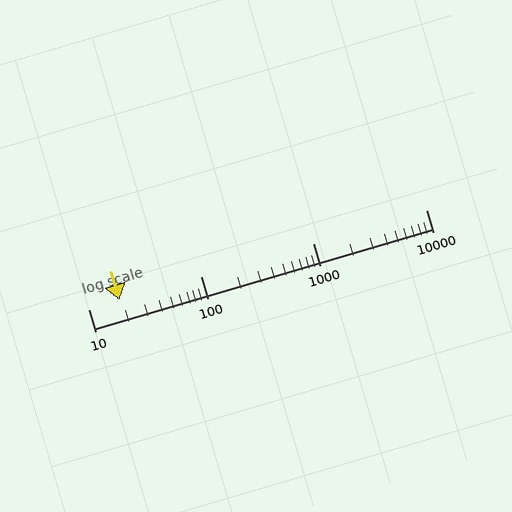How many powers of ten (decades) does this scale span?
The scale spans 3 decades, from 10 to 10000.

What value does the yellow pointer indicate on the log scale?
The pointer indicates approximately 19.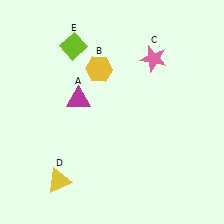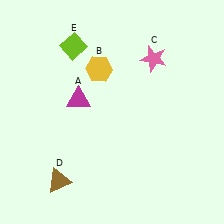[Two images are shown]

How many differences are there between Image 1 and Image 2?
There is 1 difference between the two images.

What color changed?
The triangle (D) changed from yellow in Image 1 to brown in Image 2.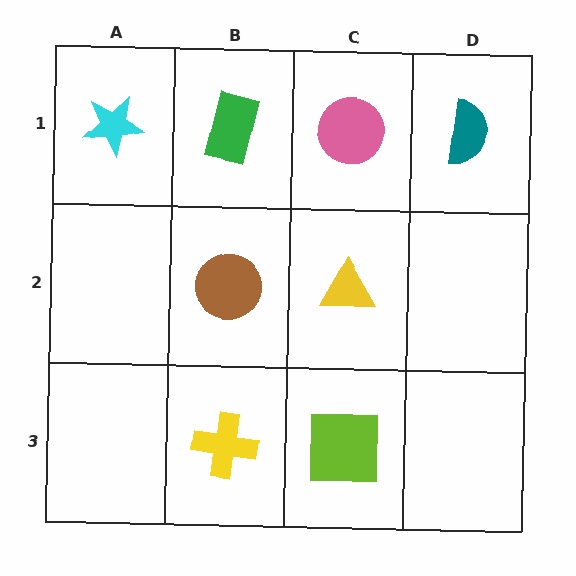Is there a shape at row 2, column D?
No, that cell is empty.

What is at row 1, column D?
A teal semicircle.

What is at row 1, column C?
A pink circle.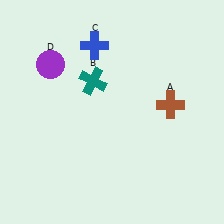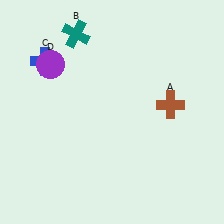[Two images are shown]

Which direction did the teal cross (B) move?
The teal cross (B) moved up.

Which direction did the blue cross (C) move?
The blue cross (C) moved left.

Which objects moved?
The objects that moved are: the teal cross (B), the blue cross (C).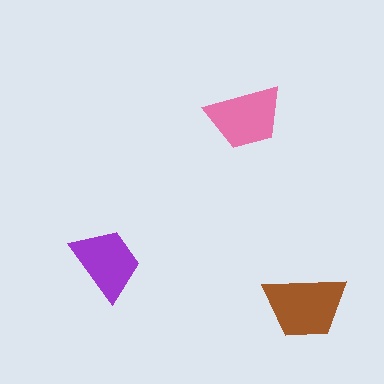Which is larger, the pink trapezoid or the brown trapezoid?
The brown one.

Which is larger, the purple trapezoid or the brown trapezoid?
The brown one.